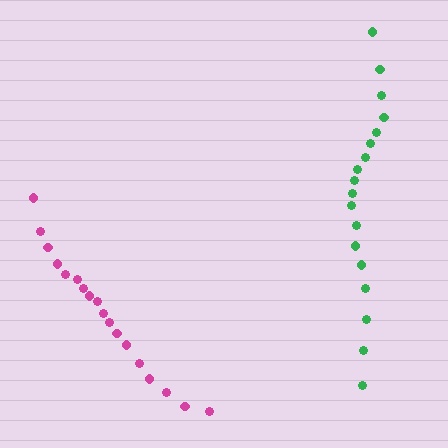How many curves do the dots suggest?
There are 2 distinct paths.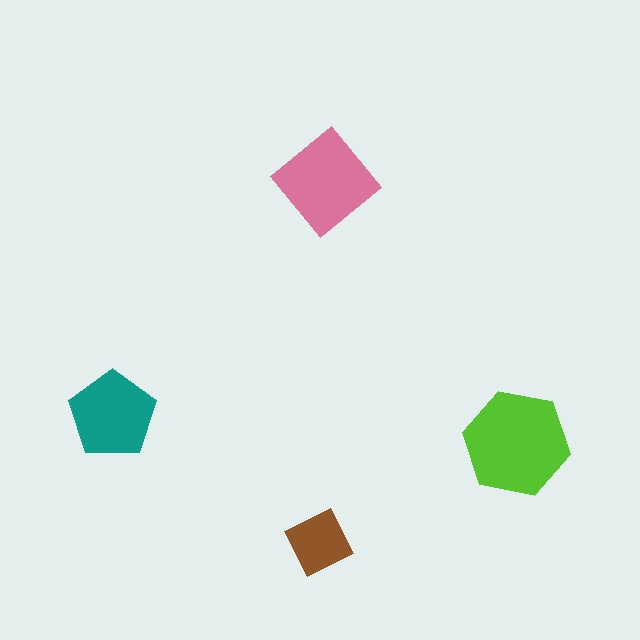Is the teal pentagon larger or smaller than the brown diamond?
Larger.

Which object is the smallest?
The brown diamond.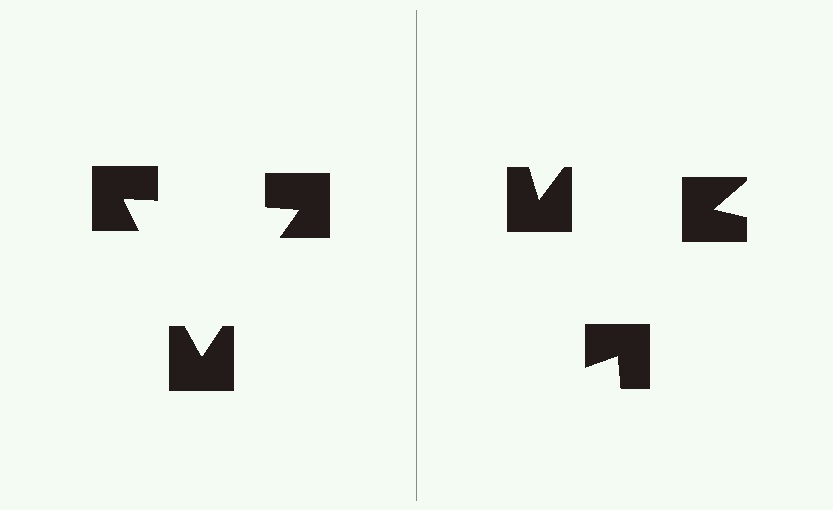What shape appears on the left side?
An illusory triangle.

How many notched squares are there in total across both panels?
6 — 3 on each side.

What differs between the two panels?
The notched squares are positioned identically on both sides; only the wedge orientations differ. On the left they align to a triangle; on the right they are misaligned.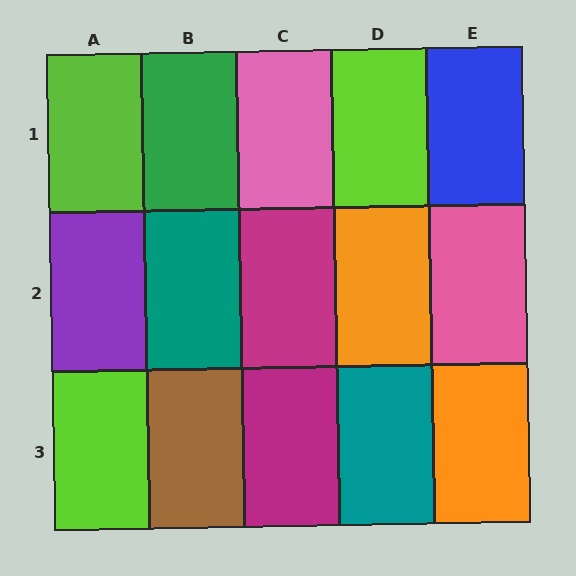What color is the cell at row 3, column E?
Orange.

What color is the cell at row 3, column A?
Lime.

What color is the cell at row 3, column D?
Teal.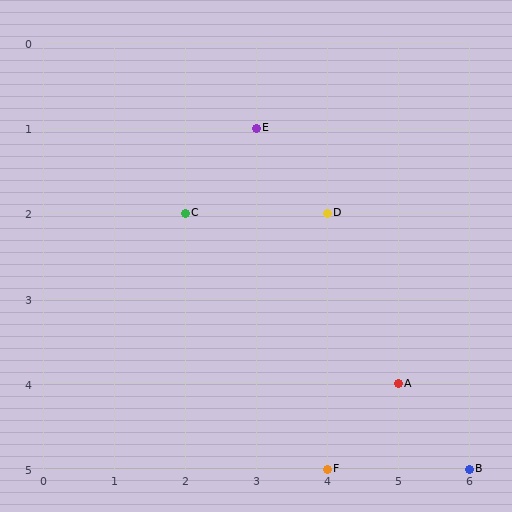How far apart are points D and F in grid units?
Points D and F are 3 rows apart.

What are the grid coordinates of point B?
Point B is at grid coordinates (6, 5).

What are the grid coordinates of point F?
Point F is at grid coordinates (4, 5).